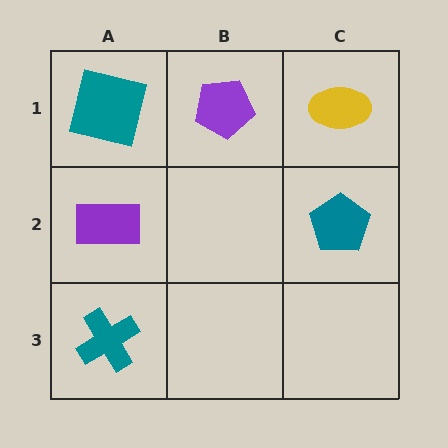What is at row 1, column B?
A purple pentagon.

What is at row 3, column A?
A teal cross.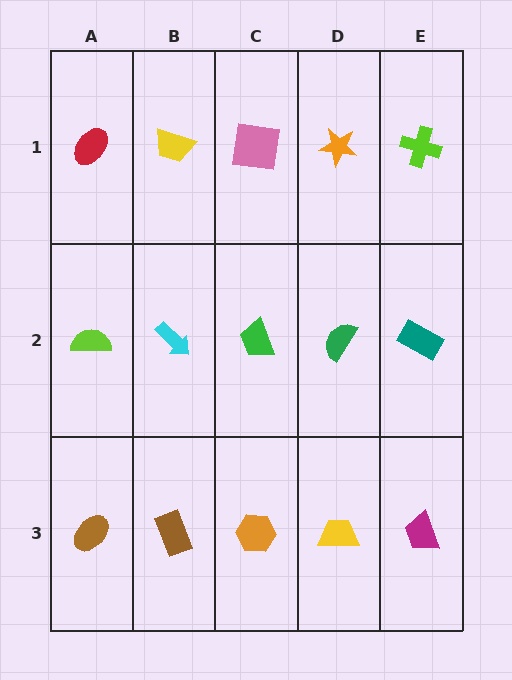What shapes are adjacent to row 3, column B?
A cyan arrow (row 2, column B), a brown ellipse (row 3, column A), an orange hexagon (row 3, column C).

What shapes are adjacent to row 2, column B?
A yellow trapezoid (row 1, column B), a brown rectangle (row 3, column B), a lime semicircle (row 2, column A), a green trapezoid (row 2, column C).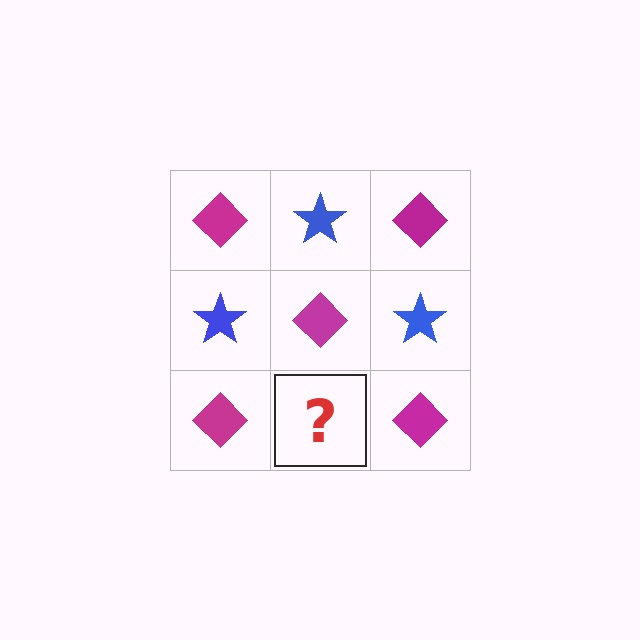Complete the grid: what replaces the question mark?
The question mark should be replaced with a blue star.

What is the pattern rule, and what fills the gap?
The rule is that it alternates magenta diamond and blue star in a checkerboard pattern. The gap should be filled with a blue star.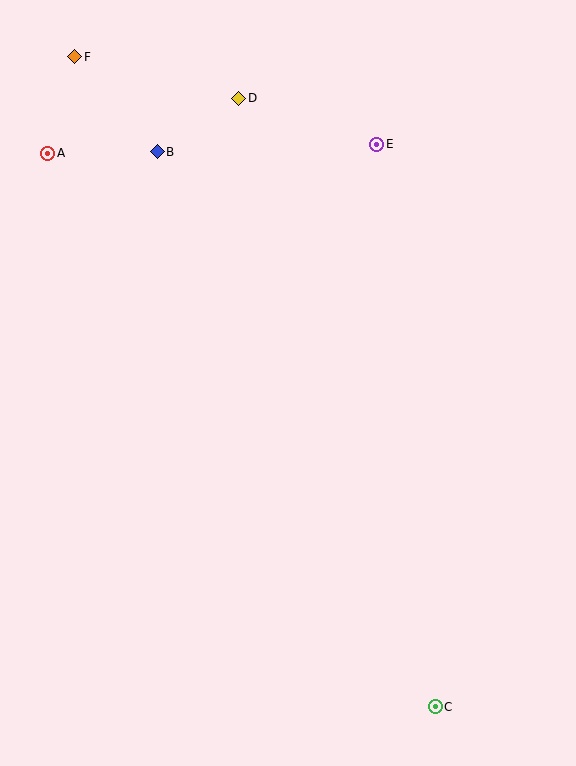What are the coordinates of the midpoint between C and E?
The midpoint between C and E is at (406, 425).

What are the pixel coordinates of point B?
Point B is at (157, 152).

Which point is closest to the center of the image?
Point E at (377, 144) is closest to the center.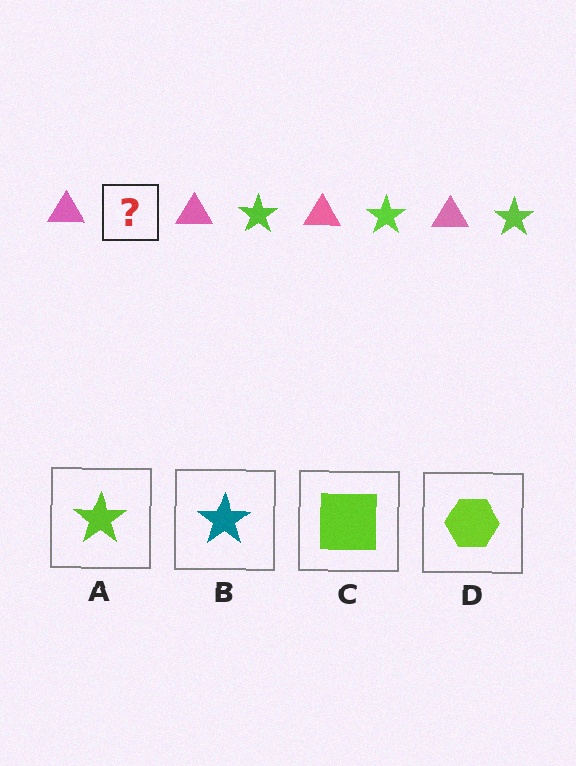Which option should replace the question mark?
Option A.